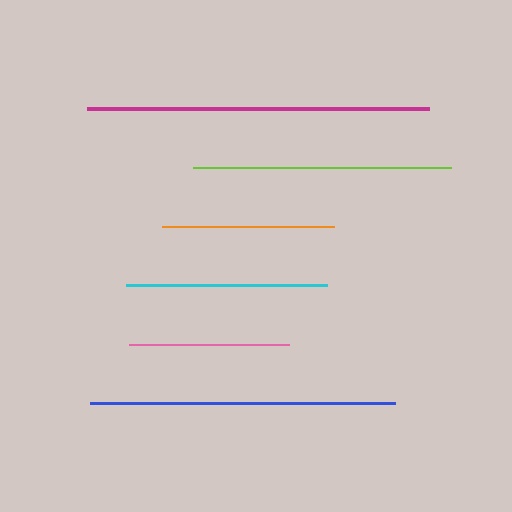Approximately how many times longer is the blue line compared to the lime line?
The blue line is approximately 1.2 times the length of the lime line.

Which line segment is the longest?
The magenta line is the longest at approximately 342 pixels.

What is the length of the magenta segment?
The magenta segment is approximately 342 pixels long.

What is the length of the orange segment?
The orange segment is approximately 172 pixels long.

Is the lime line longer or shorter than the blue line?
The blue line is longer than the lime line.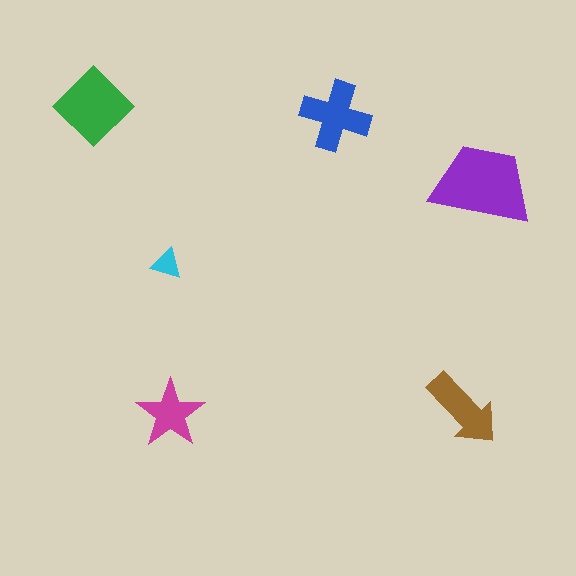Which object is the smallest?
The cyan triangle.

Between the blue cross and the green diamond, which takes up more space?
The green diamond.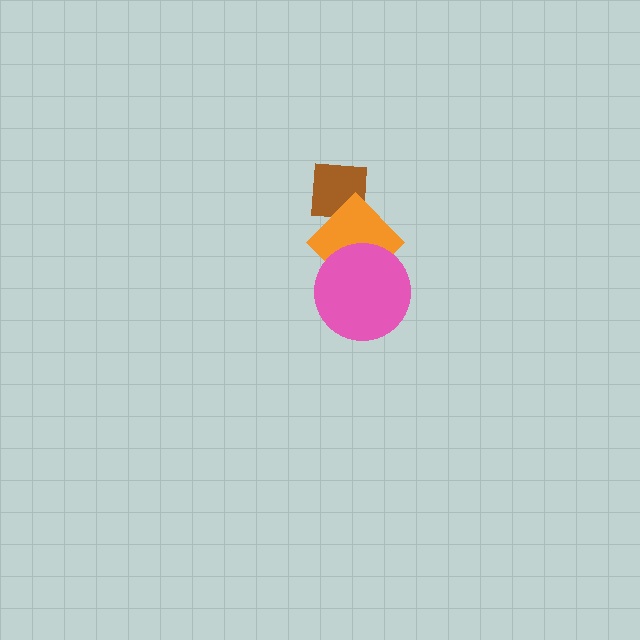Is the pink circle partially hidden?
No, no other shape covers it.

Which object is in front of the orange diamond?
The pink circle is in front of the orange diamond.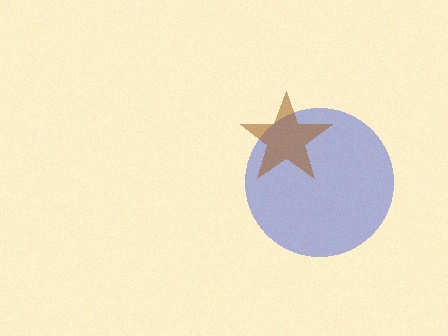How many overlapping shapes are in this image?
There are 2 overlapping shapes in the image.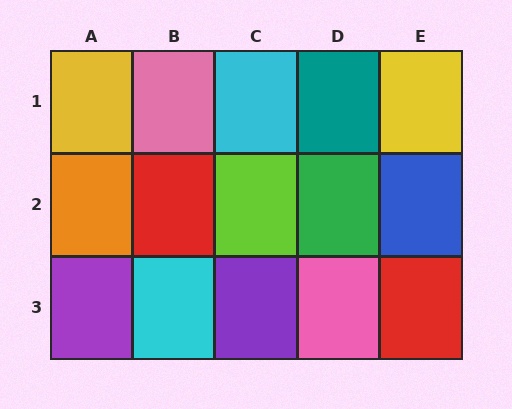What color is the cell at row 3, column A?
Purple.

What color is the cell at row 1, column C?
Cyan.